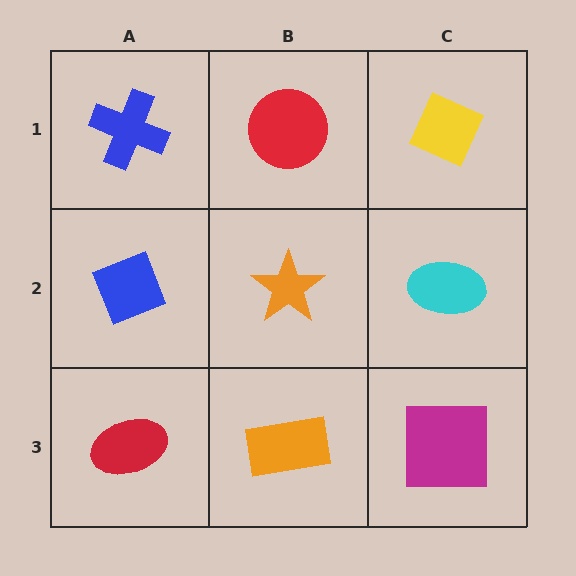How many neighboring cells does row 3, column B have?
3.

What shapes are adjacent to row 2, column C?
A yellow diamond (row 1, column C), a magenta square (row 3, column C), an orange star (row 2, column B).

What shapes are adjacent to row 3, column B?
An orange star (row 2, column B), a red ellipse (row 3, column A), a magenta square (row 3, column C).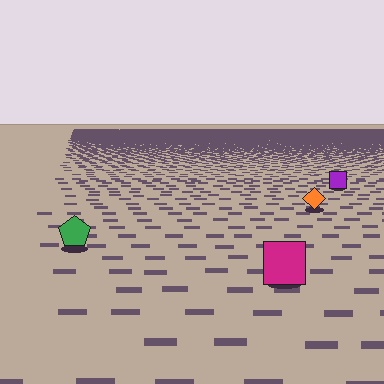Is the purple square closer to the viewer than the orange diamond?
No. The orange diamond is closer — you can tell from the texture gradient: the ground texture is coarser near it.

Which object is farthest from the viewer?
The purple square is farthest from the viewer. It appears smaller and the ground texture around it is denser.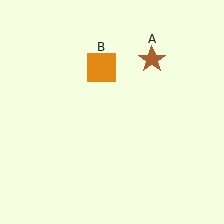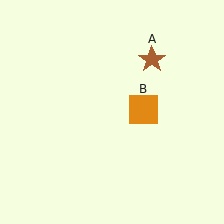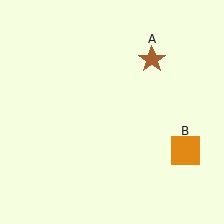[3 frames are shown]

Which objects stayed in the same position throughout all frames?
Brown star (object A) remained stationary.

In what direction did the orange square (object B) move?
The orange square (object B) moved down and to the right.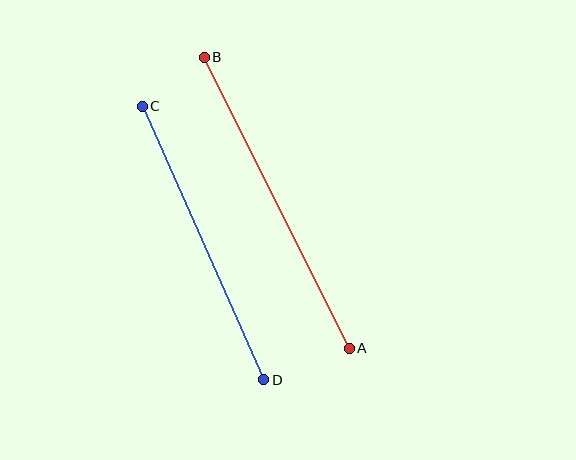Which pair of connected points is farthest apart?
Points A and B are farthest apart.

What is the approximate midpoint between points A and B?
The midpoint is at approximately (277, 203) pixels.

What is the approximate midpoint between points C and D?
The midpoint is at approximately (203, 243) pixels.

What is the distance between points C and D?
The distance is approximately 299 pixels.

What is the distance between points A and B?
The distance is approximately 325 pixels.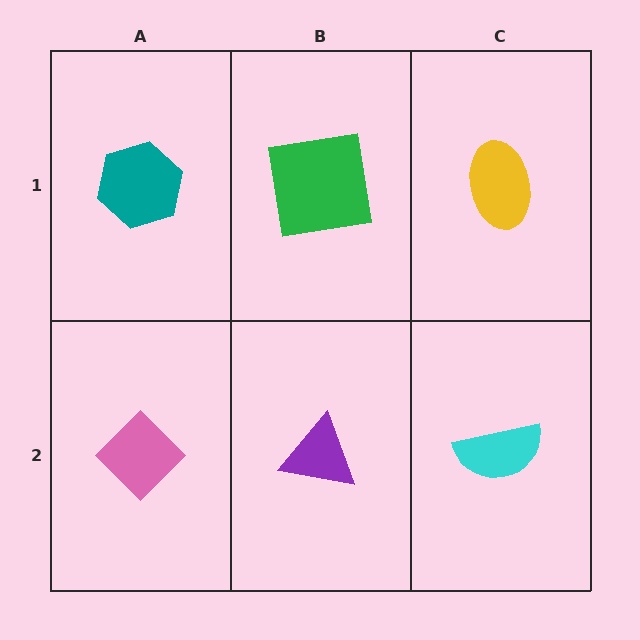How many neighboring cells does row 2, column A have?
2.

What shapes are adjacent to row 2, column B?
A green square (row 1, column B), a pink diamond (row 2, column A), a cyan semicircle (row 2, column C).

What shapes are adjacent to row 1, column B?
A purple triangle (row 2, column B), a teal hexagon (row 1, column A), a yellow ellipse (row 1, column C).